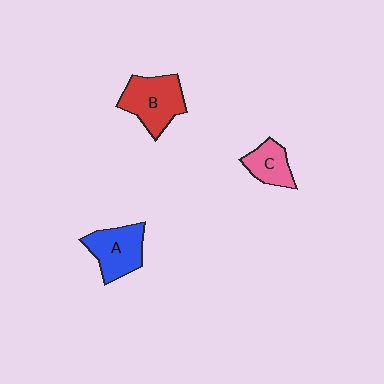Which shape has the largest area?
Shape B (red).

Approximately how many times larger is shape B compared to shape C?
Approximately 1.7 times.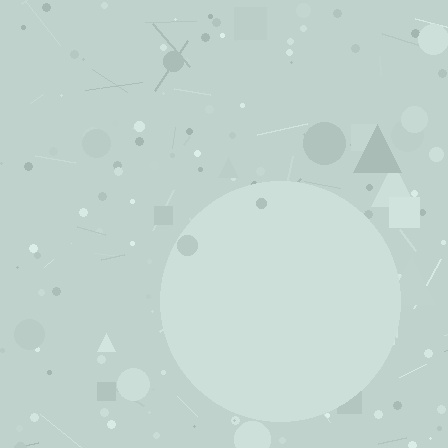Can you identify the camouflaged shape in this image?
The camouflaged shape is a circle.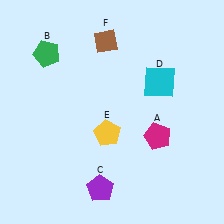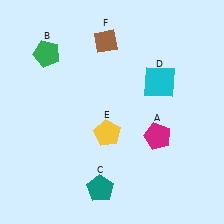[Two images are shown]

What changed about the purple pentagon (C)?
In Image 1, C is purple. In Image 2, it changed to teal.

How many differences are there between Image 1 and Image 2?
There is 1 difference between the two images.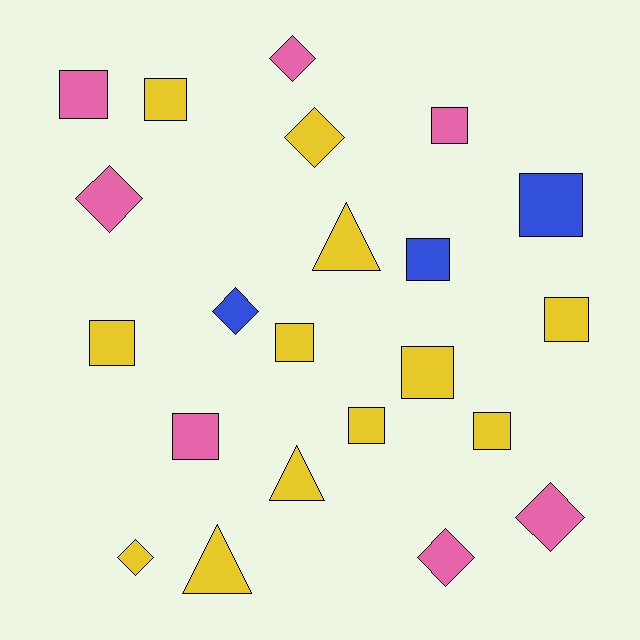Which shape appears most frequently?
Square, with 12 objects.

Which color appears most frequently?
Yellow, with 12 objects.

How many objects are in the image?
There are 22 objects.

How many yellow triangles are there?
There are 3 yellow triangles.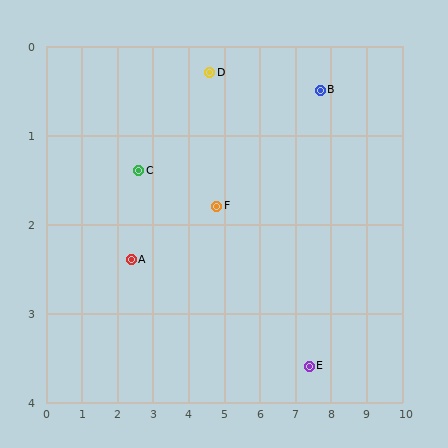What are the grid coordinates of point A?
Point A is at approximately (2.4, 2.4).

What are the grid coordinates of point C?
Point C is at approximately (2.6, 1.4).